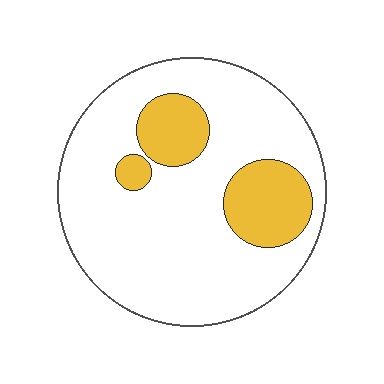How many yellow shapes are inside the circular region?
3.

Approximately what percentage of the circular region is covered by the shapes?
Approximately 20%.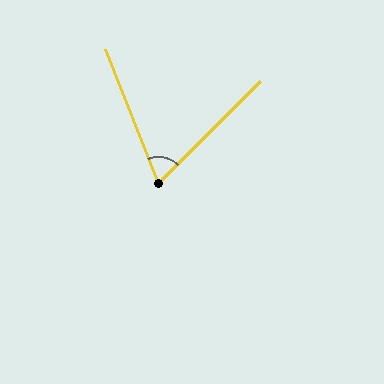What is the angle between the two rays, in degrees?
Approximately 67 degrees.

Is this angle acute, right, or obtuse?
It is acute.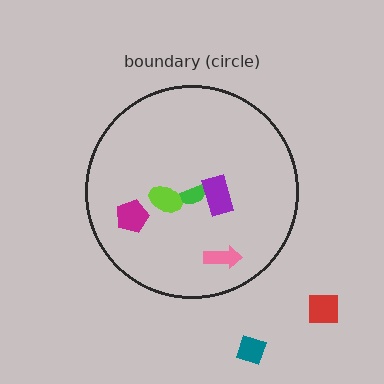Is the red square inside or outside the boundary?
Outside.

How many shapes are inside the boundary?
5 inside, 2 outside.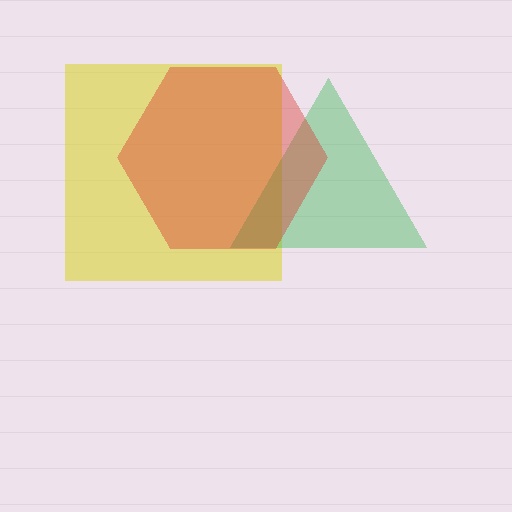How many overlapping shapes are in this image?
There are 3 overlapping shapes in the image.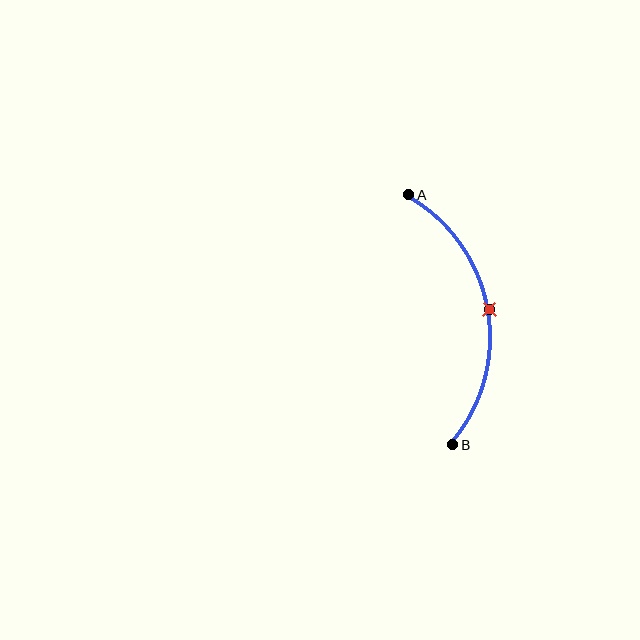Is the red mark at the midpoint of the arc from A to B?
Yes. The red mark lies on the arc at equal arc-length from both A and B — it is the arc midpoint.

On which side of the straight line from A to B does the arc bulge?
The arc bulges to the right of the straight line connecting A and B.